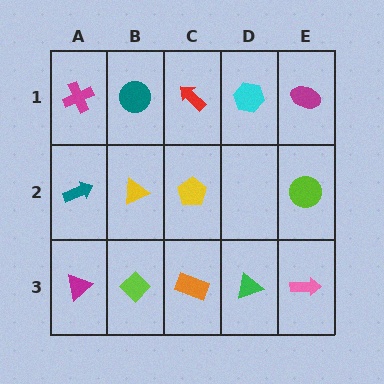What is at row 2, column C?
A yellow pentagon.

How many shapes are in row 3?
5 shapes.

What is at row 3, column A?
A magenta triangle.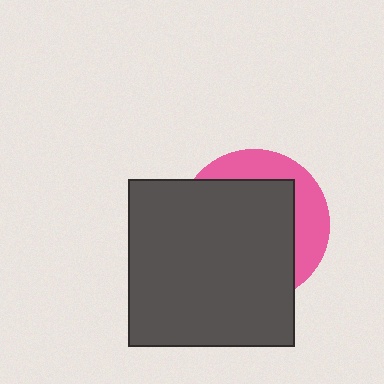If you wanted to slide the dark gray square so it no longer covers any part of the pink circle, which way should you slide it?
Slide it toward the lower-left — that is the most direct way to separate the two shapes.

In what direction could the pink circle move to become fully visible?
The pink circle could move toward the upper-right. That would shift it out from behind the dark gray square entirely.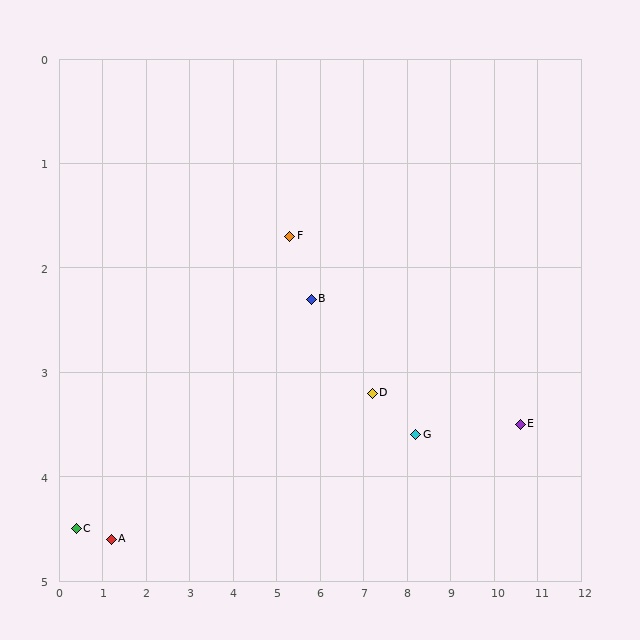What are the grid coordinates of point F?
Point F is at approximately (5.3, 1.7).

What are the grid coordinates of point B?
Point B is at approximately (5.8, 2.3).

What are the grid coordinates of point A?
Point A is at approximately (1.2, 4.6).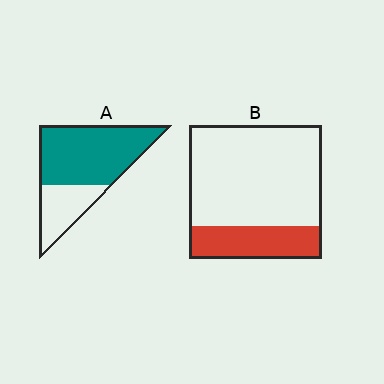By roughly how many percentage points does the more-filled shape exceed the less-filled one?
By roughly 45 percentage points (A over B).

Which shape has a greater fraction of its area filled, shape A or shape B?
Shape A.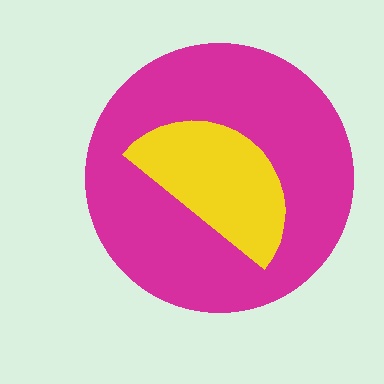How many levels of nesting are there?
2.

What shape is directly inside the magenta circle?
The yellow semicircle.